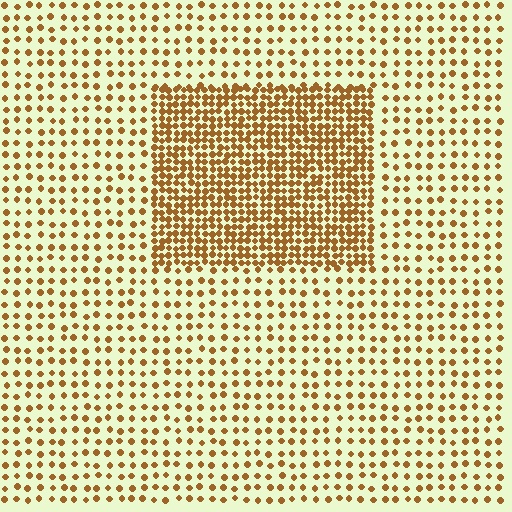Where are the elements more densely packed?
The elements are more densely packed inside the rectangle boundary.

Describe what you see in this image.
The image contains small brown elements arranged at two different densities. A rectangle-shaped region is visible where the elements are more densely packed than the surrounding area.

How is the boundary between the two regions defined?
The boundary is defined by a change in element density (approximately 2.5x ratio). All elements are the same color, size, and shape.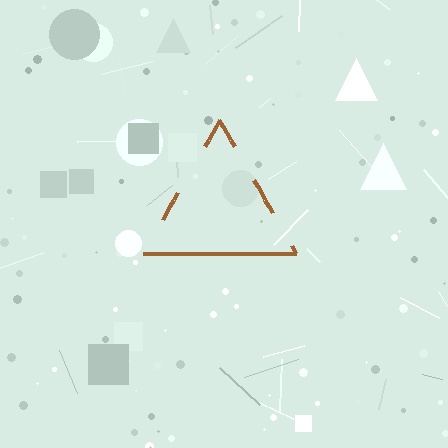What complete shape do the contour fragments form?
The contour fragments form a triangle.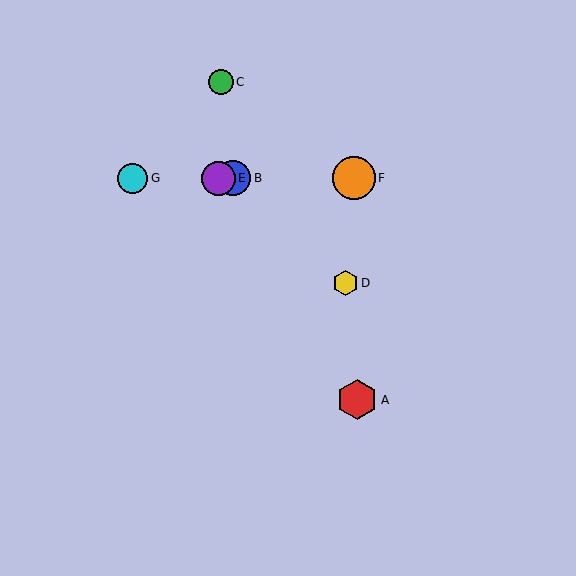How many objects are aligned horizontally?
4 objects (B, E, F, G) are aligned horizontally.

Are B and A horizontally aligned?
No, B is at y≈178 and A is at y≈400.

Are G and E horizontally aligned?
Yes, both are at y≈178.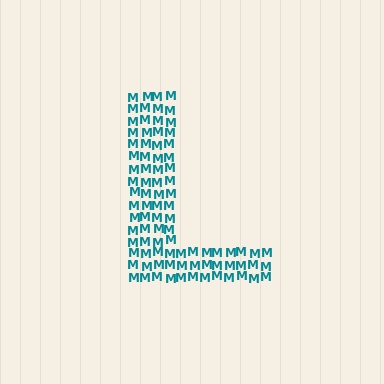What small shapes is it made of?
It is made of small letter M's.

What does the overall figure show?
The overall figure shows the letter L.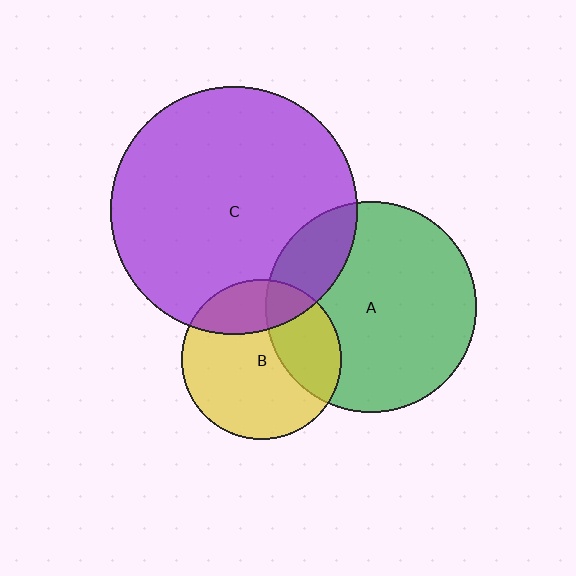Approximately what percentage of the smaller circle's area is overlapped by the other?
Approximately 30%.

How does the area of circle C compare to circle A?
Approximately 1.4 times.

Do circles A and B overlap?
Yes.